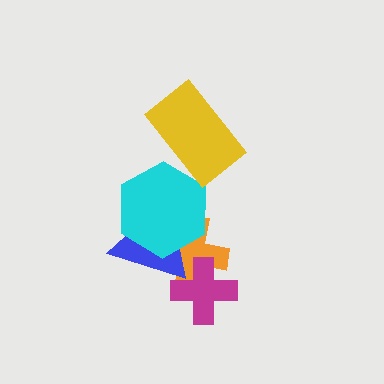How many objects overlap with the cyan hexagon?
3 objects overlap with the cyan hexagon.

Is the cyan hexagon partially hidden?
Yes, it is partially covered by another shape.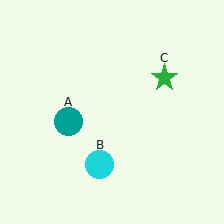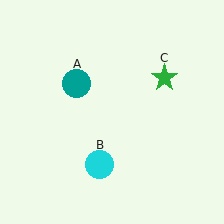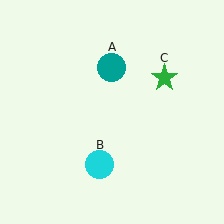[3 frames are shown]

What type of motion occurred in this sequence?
The teal circle (object A) rotated clockwise around the center of the scene.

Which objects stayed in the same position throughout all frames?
Cyan circle (object B) and green star (object C) remained stationary.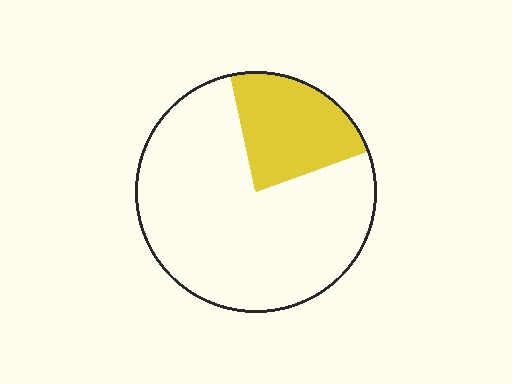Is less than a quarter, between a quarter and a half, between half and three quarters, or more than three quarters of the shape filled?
Less than a quarter.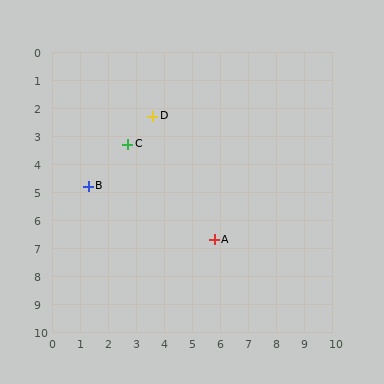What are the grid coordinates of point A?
Point A is at approximately (5.8, 6.7).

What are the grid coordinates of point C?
Point C is at approximately (2.7, 3.3).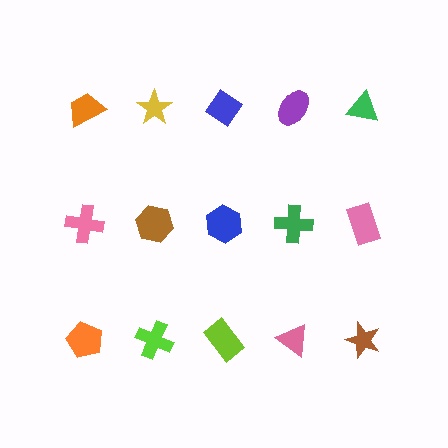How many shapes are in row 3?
5 shapes.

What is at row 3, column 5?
A brown star.